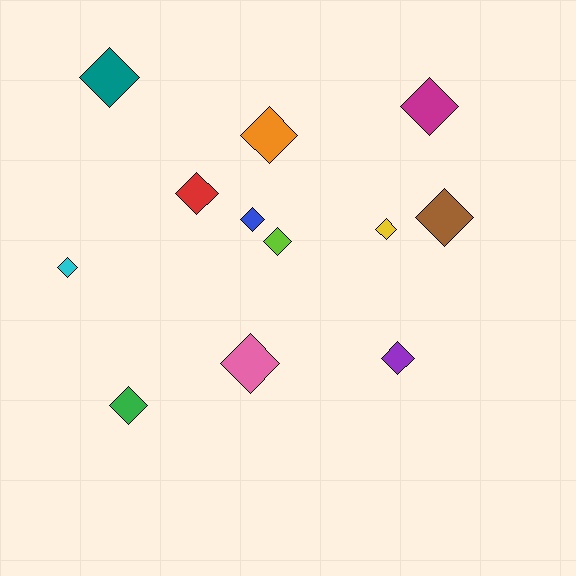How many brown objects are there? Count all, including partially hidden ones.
There is 1 brown object.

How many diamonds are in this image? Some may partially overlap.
There are 12 diamonds.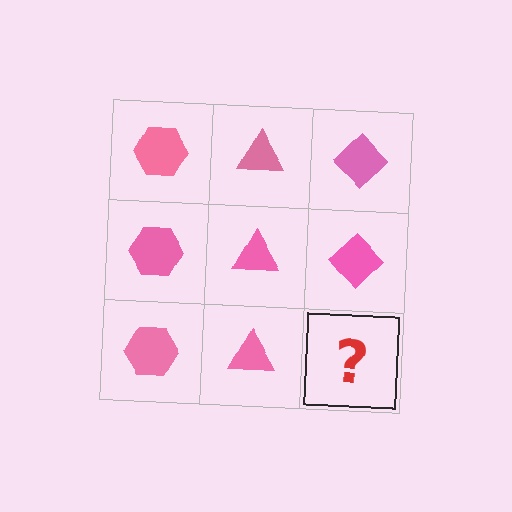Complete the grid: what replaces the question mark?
The question mark should be replaced with a pink diamond.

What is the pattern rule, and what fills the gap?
The rule is that each column has a consistent shape. The gap should be filled with a pink diamond.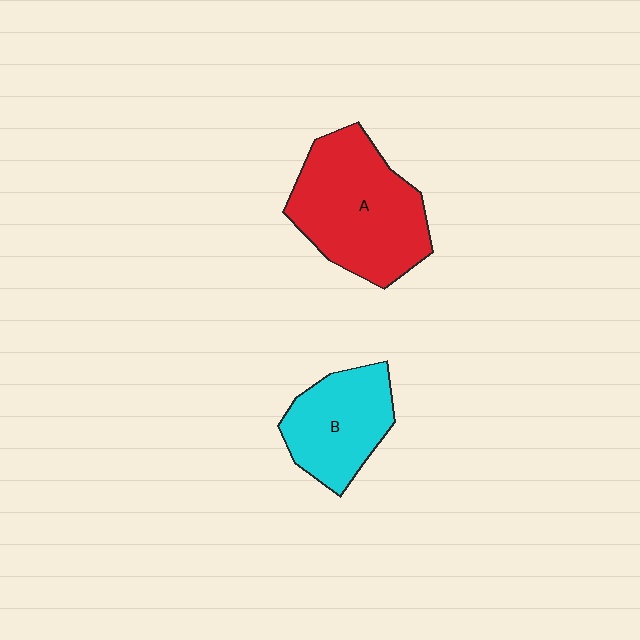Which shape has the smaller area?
Shape B (cyan).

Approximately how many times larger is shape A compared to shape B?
Approximately 1.5 times.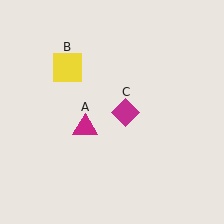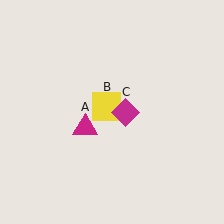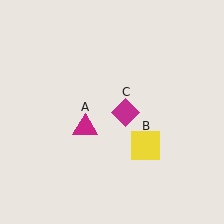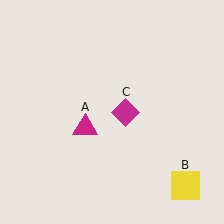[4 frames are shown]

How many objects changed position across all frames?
1 object changed position: yellow square (object B).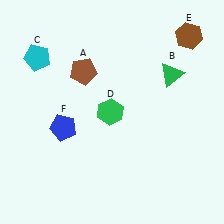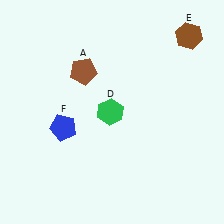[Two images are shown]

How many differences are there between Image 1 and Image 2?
There are 2 differences between the two images.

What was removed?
The cyan pentagon (C), the green triangle (B) were removed in Image 2.